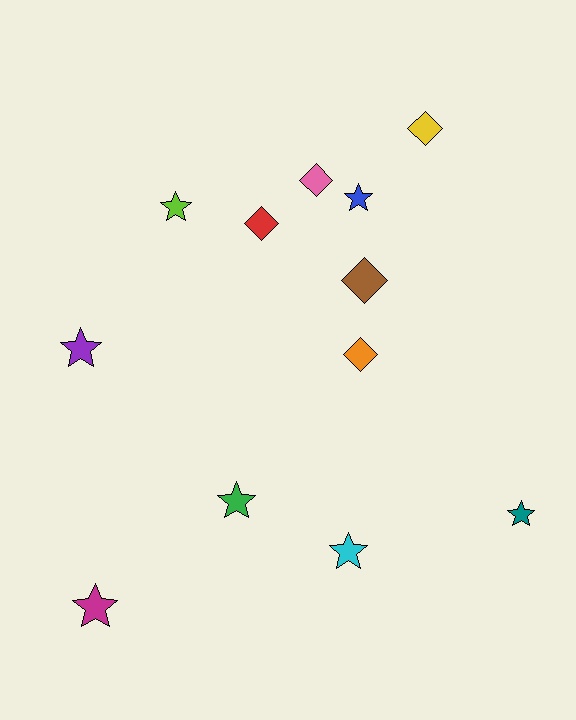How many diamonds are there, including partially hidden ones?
There are 5 diamonds.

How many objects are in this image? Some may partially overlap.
There are 12 objects.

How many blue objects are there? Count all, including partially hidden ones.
There is 1 blue object.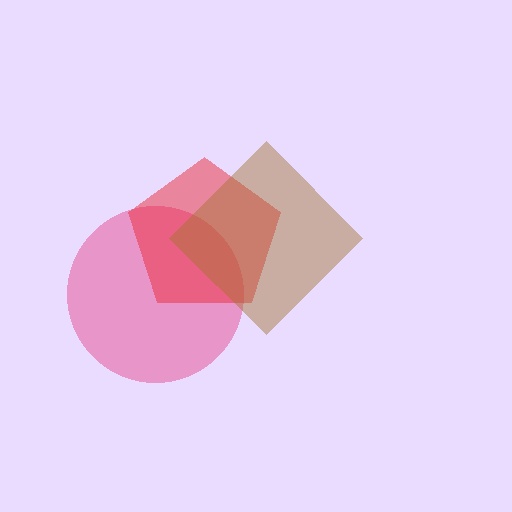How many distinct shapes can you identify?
There are 3 distinct shapes: a pink circle, a red pentagon, a brown diamond.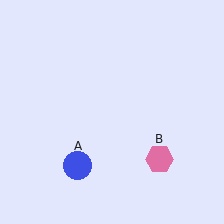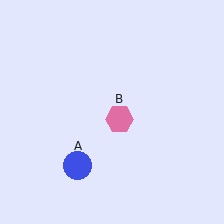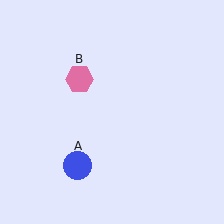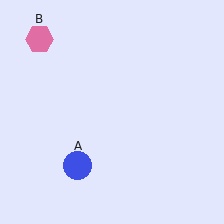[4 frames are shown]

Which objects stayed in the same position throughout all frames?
Blue circle (object A) remained stationary.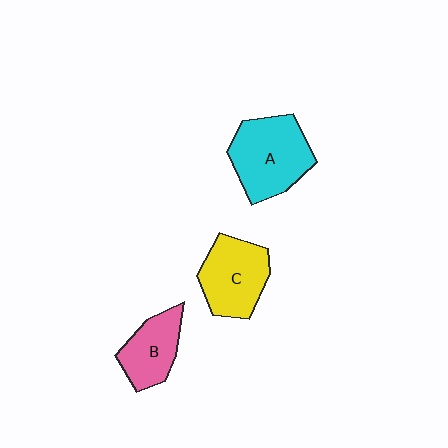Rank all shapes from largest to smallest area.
From largest to smallest: A (cyan), C (yellow), B (pink).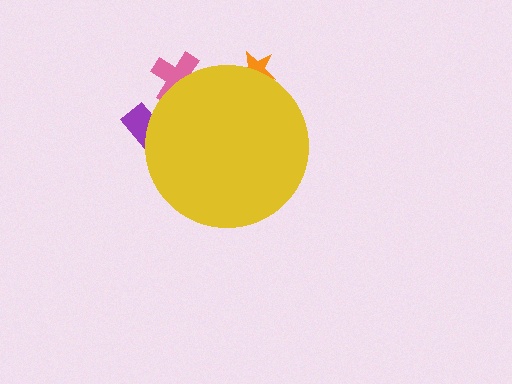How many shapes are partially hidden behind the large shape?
3 shapes are partially hidden.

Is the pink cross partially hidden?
Yes, the pink cross is partially hidden behind the yellow circle.